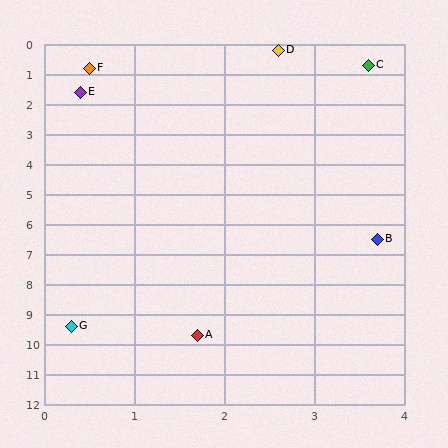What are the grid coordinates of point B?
Point B is at approximately (3.7, 6.5).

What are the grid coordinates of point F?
Point F is at approximately (0.5, 0.8).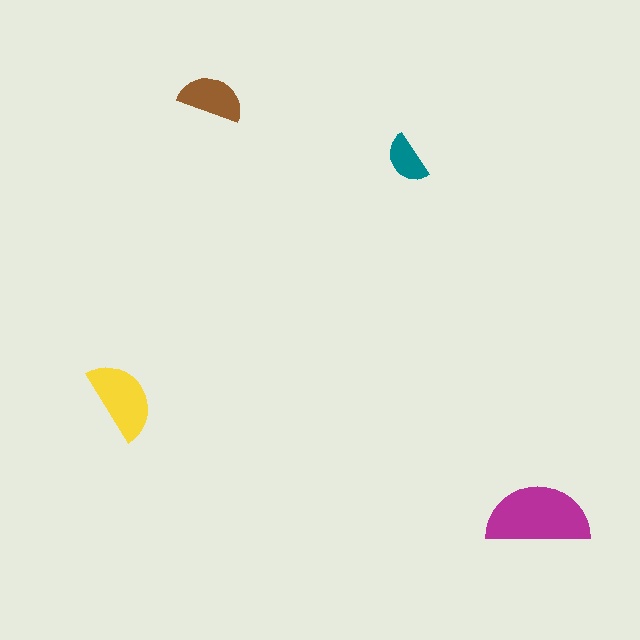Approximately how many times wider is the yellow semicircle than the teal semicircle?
About 1.5 times wider.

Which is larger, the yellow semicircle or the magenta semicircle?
The magenta one.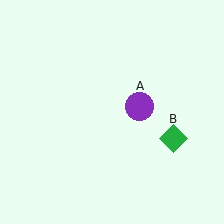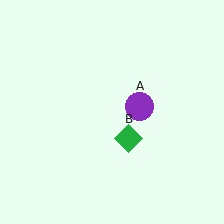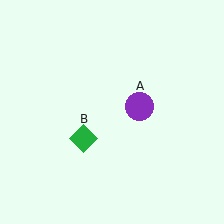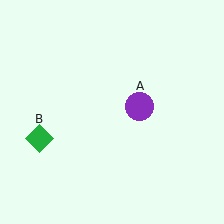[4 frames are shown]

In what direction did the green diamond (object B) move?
The green diamond (object B) moved left.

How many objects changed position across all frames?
1 object changed position: green diamond (object B).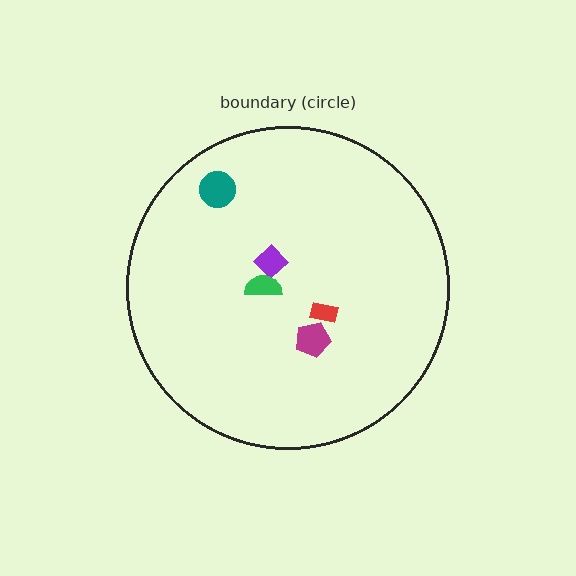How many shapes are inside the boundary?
5 inside, 0 outside.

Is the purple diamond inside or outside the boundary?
Inside.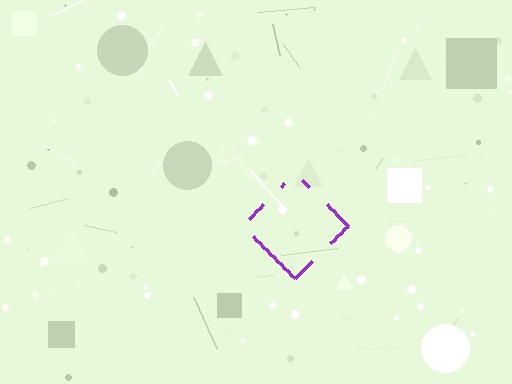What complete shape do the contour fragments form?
The contour fragments form a diamond.